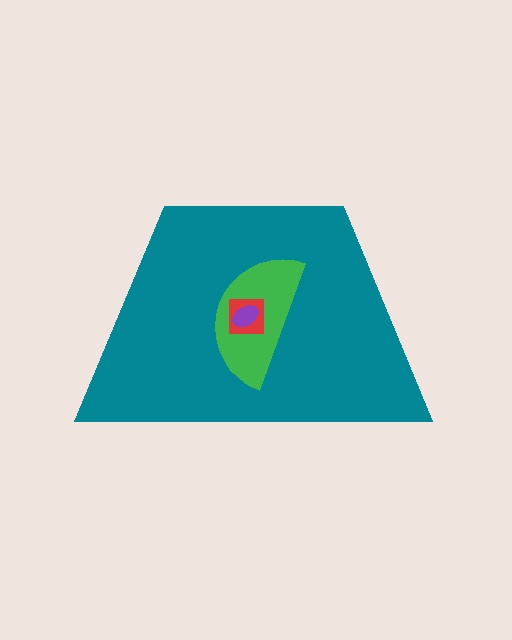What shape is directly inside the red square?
The purple ellipse.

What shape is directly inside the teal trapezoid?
The green semicircle.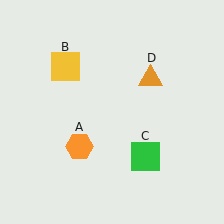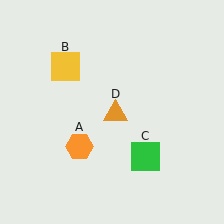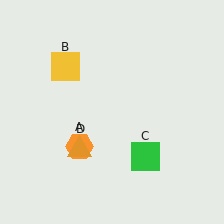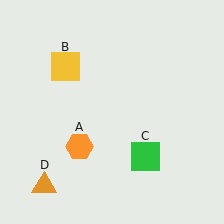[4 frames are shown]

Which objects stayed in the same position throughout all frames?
Orange hexagon (object A) and yellow square (object B) and green square (object C) remained stationary.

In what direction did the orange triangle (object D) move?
The orange triangle (object D) moved down and to the left.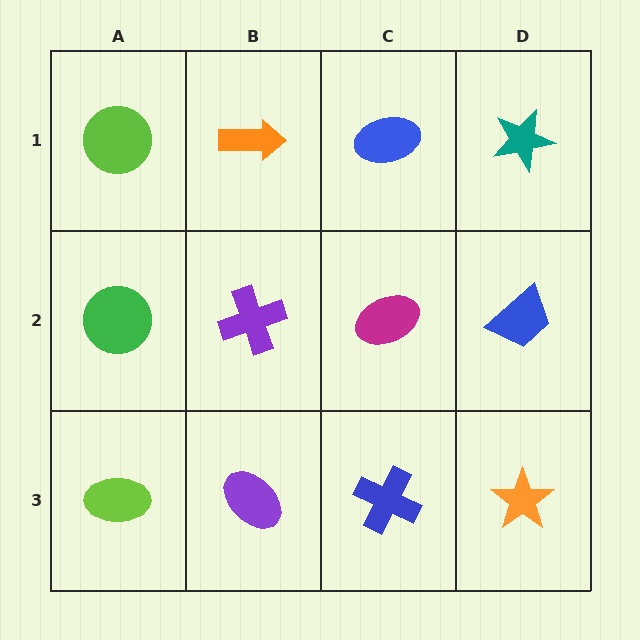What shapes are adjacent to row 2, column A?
A lime circle (row 1, column A), a lime ellipse (row 3, column A), a purple cross (row 2, column B).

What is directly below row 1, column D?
A blue trapezoid.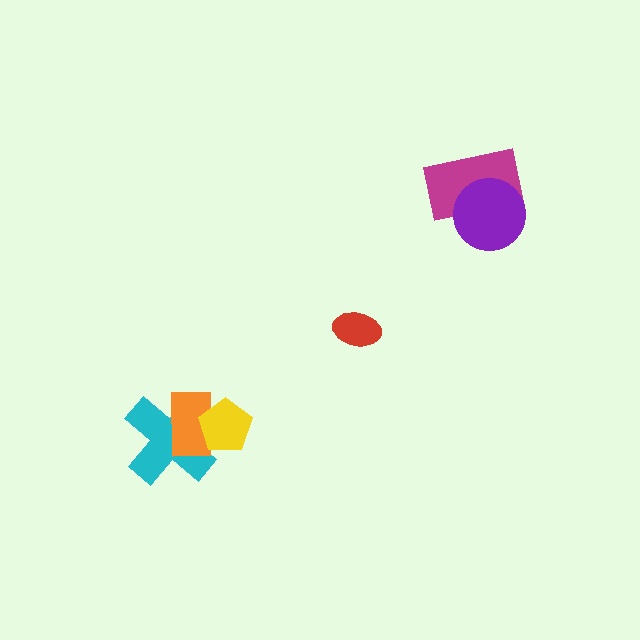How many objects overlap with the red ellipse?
0 objects overlap with the red ellipse.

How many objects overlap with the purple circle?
1 object overlaps with the purple circle.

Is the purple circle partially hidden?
No, no other shape covers it.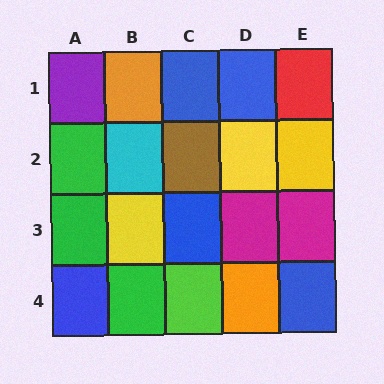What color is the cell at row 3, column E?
Magenta.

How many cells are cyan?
1 cell is cyan.